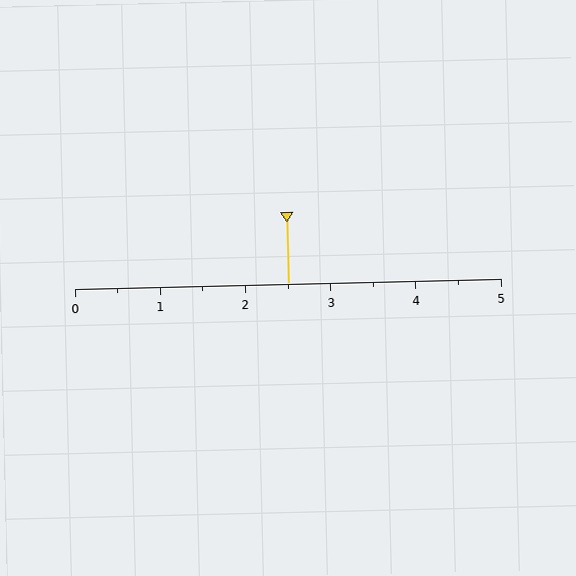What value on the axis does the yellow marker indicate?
The marker indicates approximately 2.5.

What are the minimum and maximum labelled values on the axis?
The axis runs from 0 to 5.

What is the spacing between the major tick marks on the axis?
The major ticks are spaced 1 apart.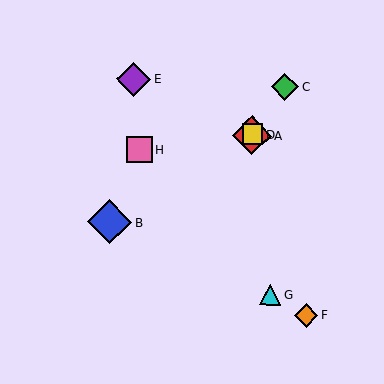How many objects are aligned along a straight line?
3 objects (A, C, D) are aligned along a straight line.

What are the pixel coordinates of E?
Object E is at (134, 79).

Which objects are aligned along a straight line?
Objects A, C, D are aligned along a straight line.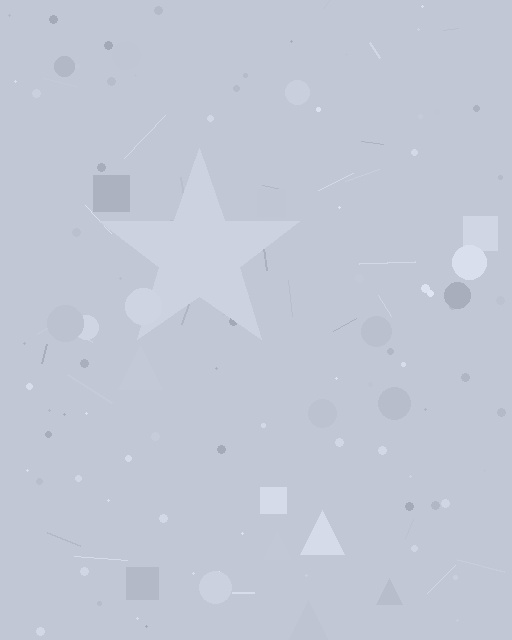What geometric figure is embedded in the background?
A star is embedded in the background.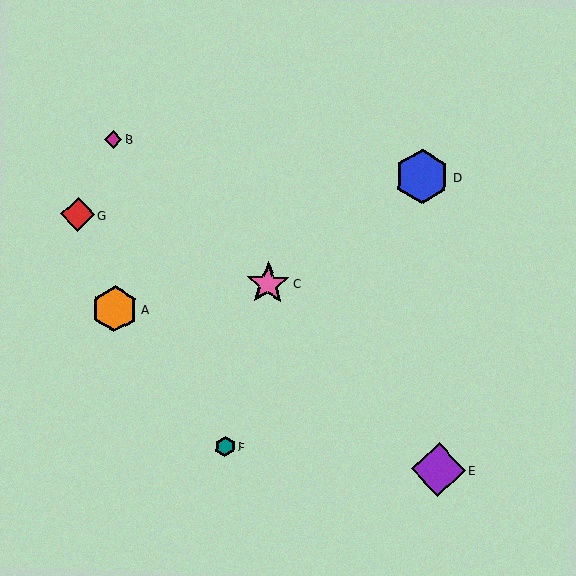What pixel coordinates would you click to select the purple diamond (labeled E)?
Click at (438, 470) to select the purple diamond E.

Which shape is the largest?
The blue hexagon (labeled D) is the largest.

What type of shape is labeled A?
Shape A is an orange hexagon.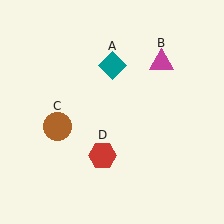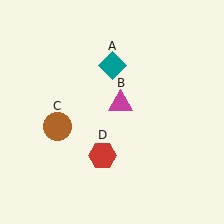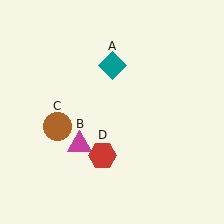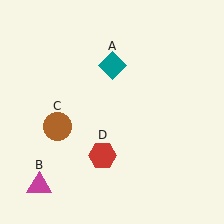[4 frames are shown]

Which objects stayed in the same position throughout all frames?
Teal diamond (object A) and brown circle (object C) and red hexagon (object D) remained stationary.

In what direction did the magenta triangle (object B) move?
The magenta triangle (object B) moved down and to the left.